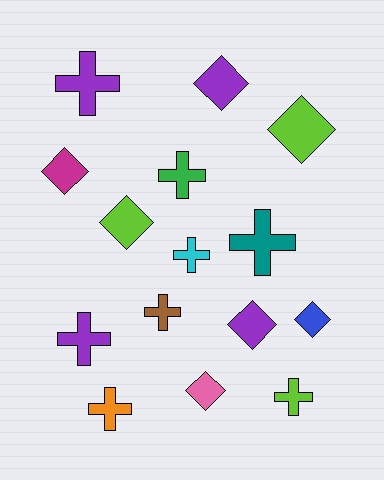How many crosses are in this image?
There are 8 crosses.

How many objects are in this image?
There are 15 objects.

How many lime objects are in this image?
There are 3 lime objects.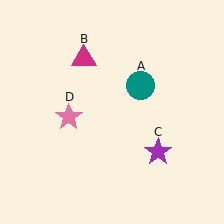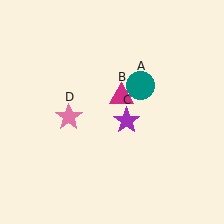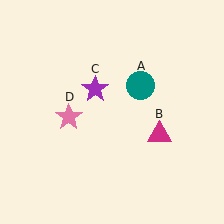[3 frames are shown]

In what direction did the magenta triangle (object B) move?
The magenta triangle (object B) moved down and to the right.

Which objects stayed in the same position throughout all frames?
Teal circle (object A) and pink star (object D) remained stationary.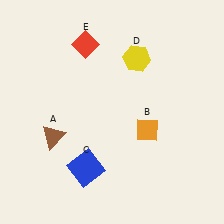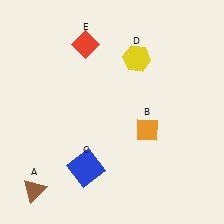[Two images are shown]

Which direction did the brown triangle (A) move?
The brown triangle (A) moved down.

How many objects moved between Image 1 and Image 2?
1 object moved between the two images.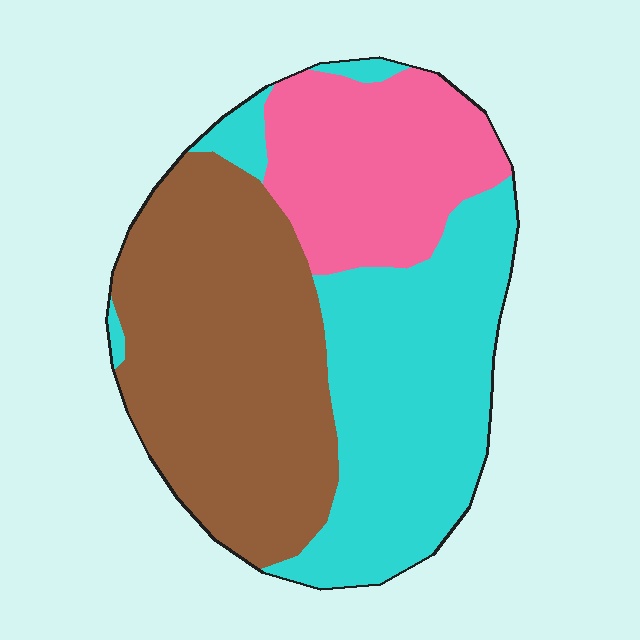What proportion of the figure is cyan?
Cyan takes up between a quarter and a half of the figure.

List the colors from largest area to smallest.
From largest to smallest: brown, cyan, pink.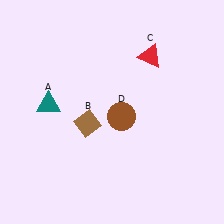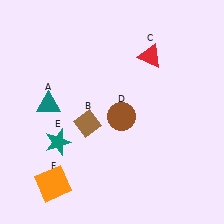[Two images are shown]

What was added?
A teal star (E), an orange square (F) were added in Image 2.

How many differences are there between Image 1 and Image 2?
There are 2 differences between the two images.